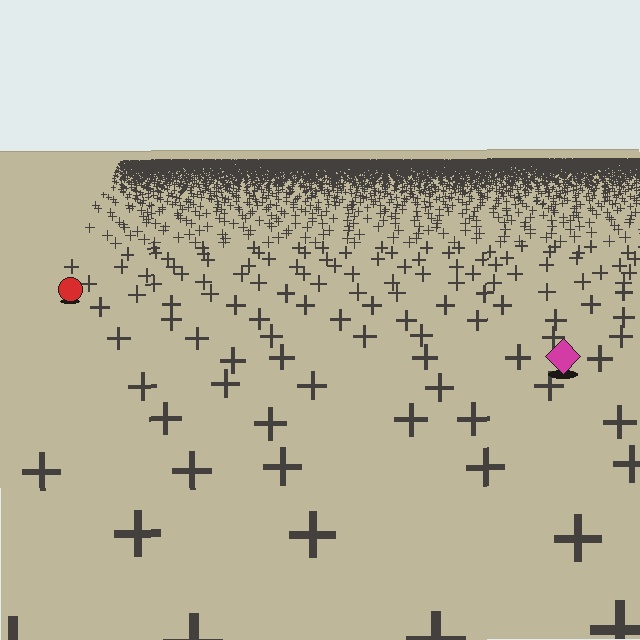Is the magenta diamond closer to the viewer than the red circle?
Yes. The magenta diamond is closer — you can tell from the texture gradient: the ground texture is coarser near it.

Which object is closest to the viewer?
The magenta diamond is closest. The texture marks near it are larger and more spread out.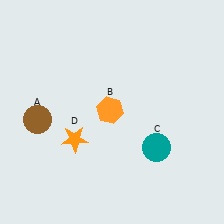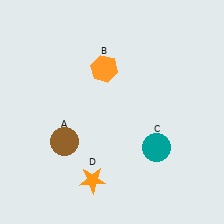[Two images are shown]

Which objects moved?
The objects that moved are: the brown circle (A), the orange hexagon (B), the orange star (D).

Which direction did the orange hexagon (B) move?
The orange hexagon (B) moved up.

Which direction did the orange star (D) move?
The orange star (D) moved down.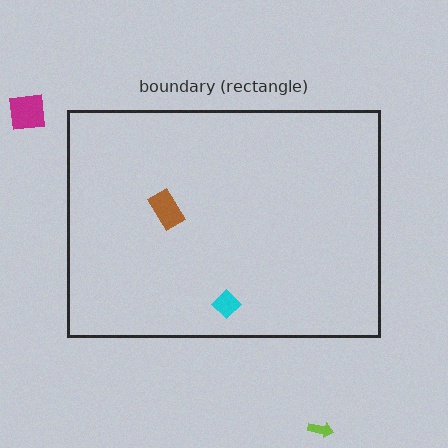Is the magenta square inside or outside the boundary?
Outside.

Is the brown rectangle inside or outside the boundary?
Inside.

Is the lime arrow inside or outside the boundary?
Outside.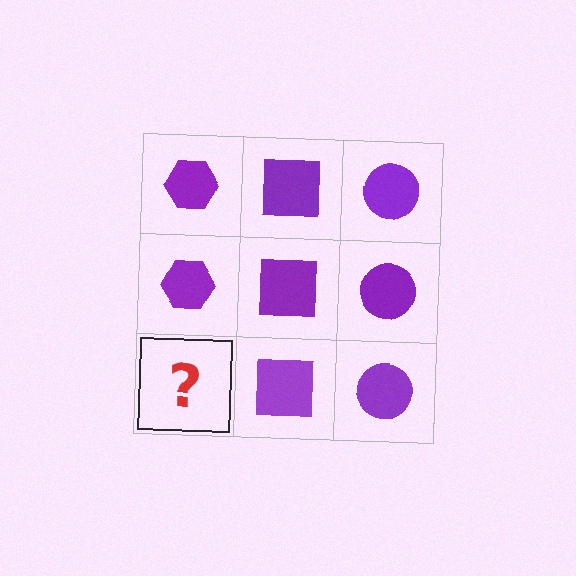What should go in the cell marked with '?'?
The missing cell should contain a purple hexagon.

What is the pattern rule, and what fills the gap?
The rule is that each column has a consistent shape. The gap should be filled with a purple hexagon.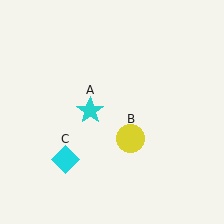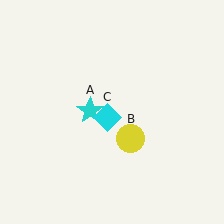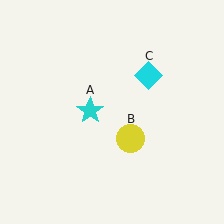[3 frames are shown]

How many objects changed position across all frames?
1 object changed position: cyan diamond (object C).